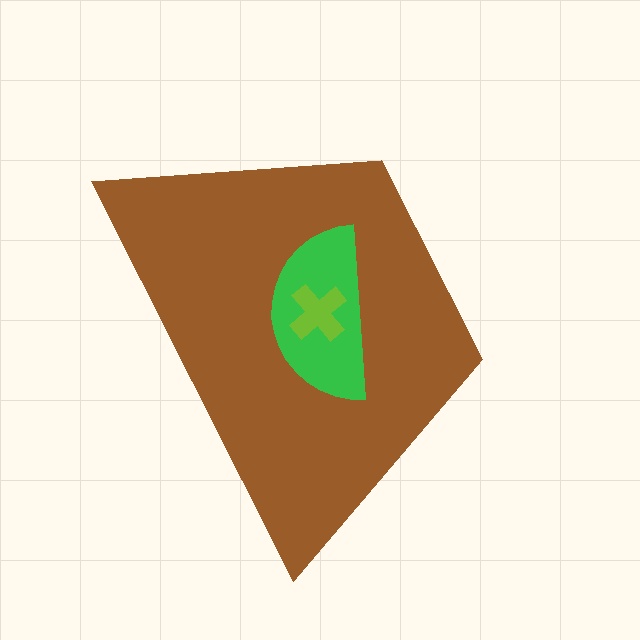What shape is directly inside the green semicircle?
The lime cross.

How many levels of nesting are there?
3.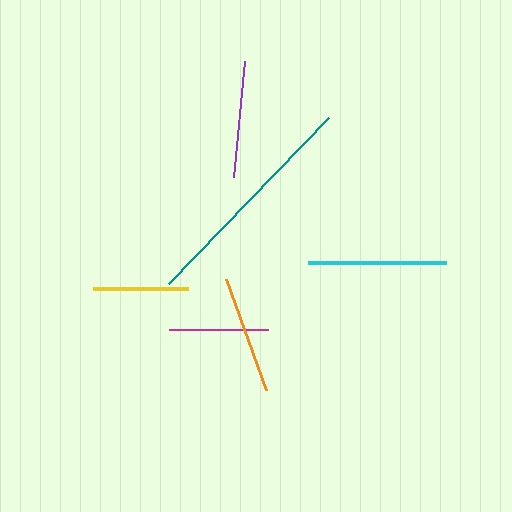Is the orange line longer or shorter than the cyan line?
The cyan line is longer than the orange line.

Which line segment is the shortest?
The yellow line is the shortest at approximately 95 pixels.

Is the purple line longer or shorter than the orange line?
The orange line is longer than the purple line.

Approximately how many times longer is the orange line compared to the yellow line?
The orange line is approximately 1.2 times the length of the yellow line.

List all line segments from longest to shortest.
From longest to shortest: teal, cyan, orange, purple, magenta, yellow.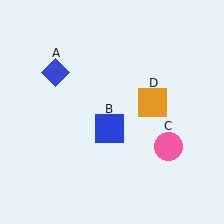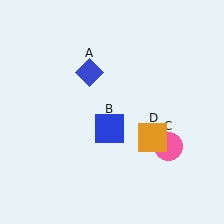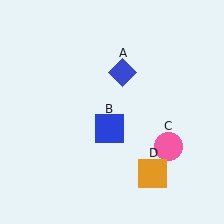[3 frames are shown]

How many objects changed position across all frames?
2 objects changed position: blue diamond (object A), orange square (object D).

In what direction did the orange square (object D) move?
The orange square (object D) moved down.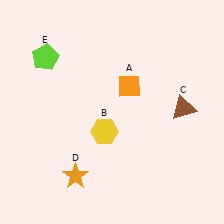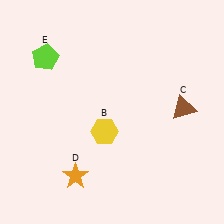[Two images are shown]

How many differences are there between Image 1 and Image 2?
There is 1 difference between the two images.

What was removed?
The orange diamond (A) was removed in Image 2.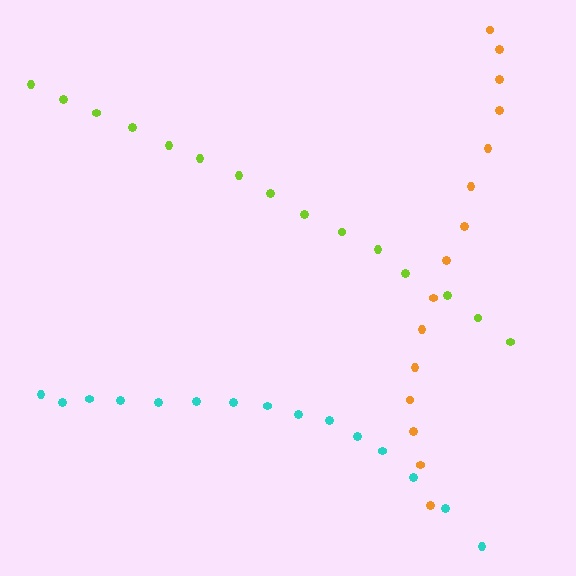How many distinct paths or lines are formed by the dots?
There are 3 distinct paths.